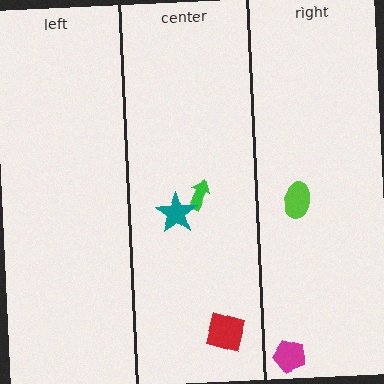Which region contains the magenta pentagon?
The right region.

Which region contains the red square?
The center region.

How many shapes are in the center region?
3.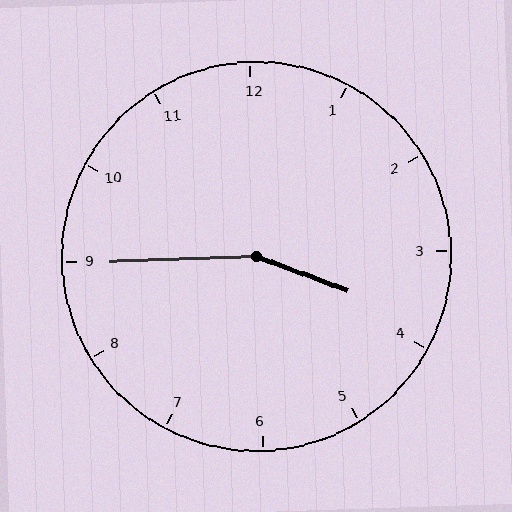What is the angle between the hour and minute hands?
Approximately 158 degrees.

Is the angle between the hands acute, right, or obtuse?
It is obtuse.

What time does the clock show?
3:45.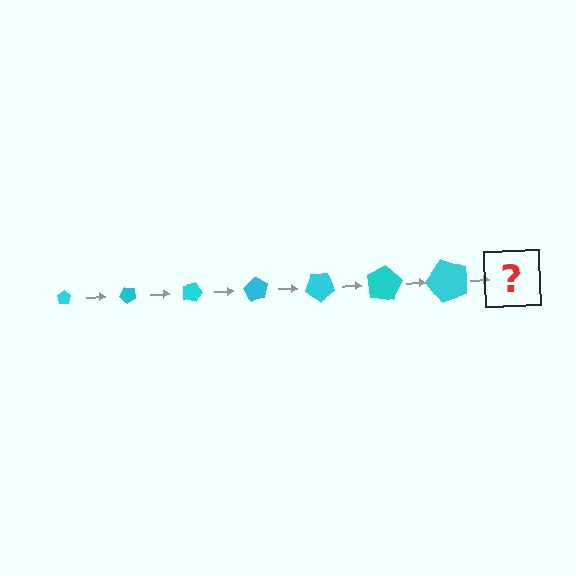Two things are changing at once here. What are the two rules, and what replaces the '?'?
The two rules are that the pentagon grows larger each step and it rotates 45 degrees each step. The '?' should be a pentagon, larger than the previous one and rotated 315 degrees from the start.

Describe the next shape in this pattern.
It should be a pentagon, larger than the previous one and rotated 315 degrees from the start.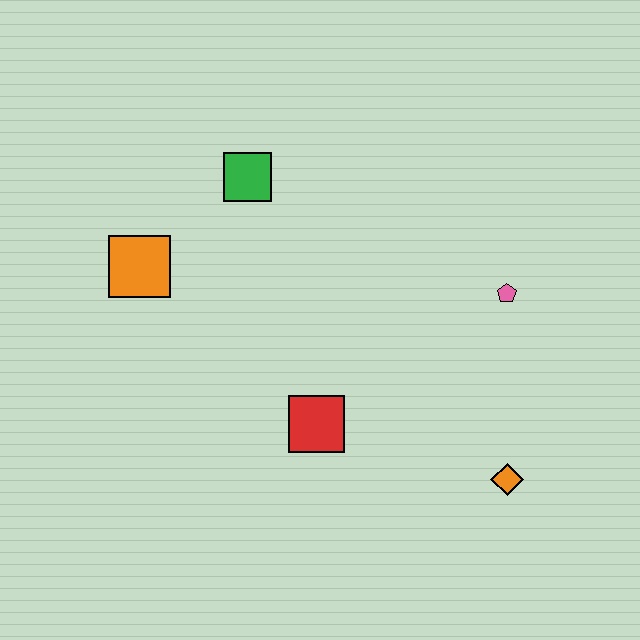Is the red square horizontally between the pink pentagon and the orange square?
Yes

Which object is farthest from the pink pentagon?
The orange square is farthest from the pink pentagon.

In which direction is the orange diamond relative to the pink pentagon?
The orange diamond is below the pink pentagon.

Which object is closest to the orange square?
The green square is closest to the orange square.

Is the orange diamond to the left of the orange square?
No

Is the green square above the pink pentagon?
Yes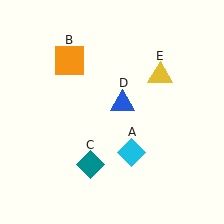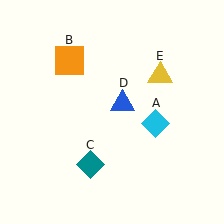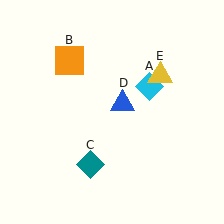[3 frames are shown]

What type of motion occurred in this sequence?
The cyan diamond (object A) rotated counterclockwise around the center of the scene.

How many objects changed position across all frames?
1 object changed position: cyan diamond (object A).